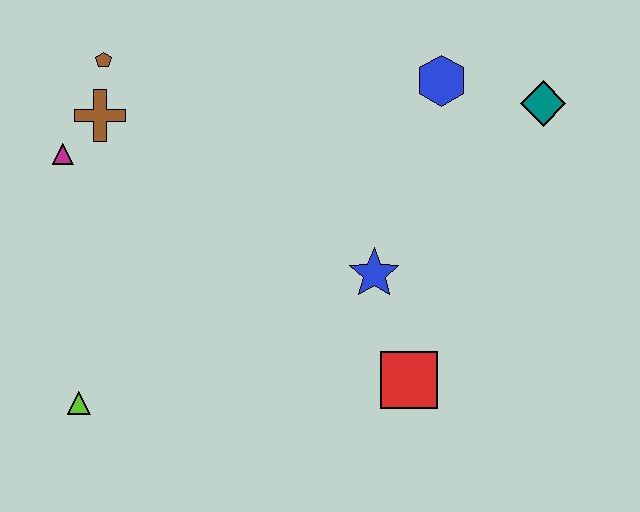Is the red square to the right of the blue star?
Yes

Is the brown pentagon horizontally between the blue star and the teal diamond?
No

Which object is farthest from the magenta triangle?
The teal diamond is farthest from the magenta triangle.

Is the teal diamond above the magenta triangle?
Yes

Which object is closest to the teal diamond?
The blue hexagon is closest to the teal diamond.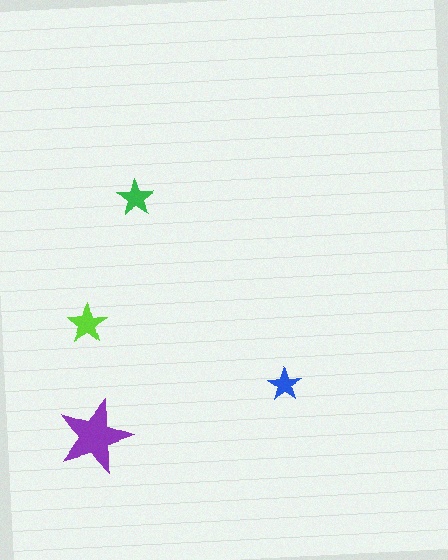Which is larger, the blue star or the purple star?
The purple one.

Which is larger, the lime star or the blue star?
The lime one.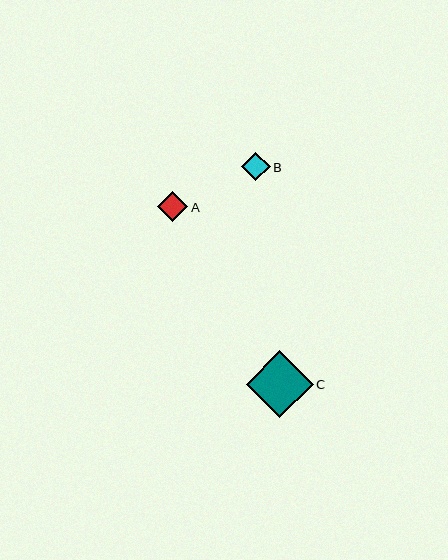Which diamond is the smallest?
Diamond B is the smallest with a size of approximately 28 pixels.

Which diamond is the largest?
Diamond C is the largest with a size of approximately 67 pixels.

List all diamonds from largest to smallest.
From largest to smallest: C, A, B.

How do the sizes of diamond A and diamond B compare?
Diamond A and diamond B are approximately the same size.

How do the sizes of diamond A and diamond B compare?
Diamond A and diamond B are approximately the same size.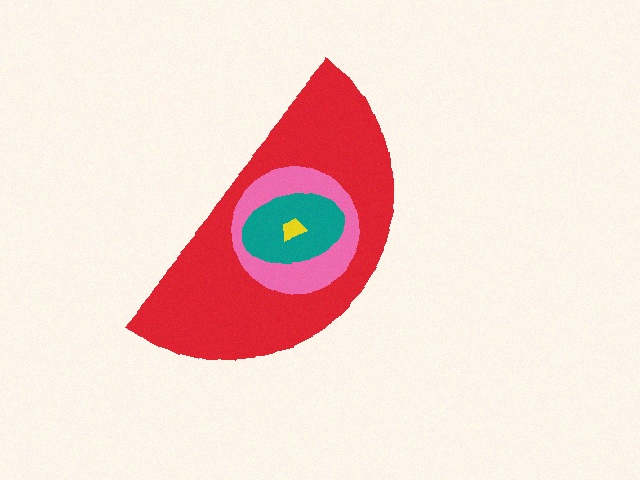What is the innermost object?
The yellow trapezoid.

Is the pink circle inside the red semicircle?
Yes.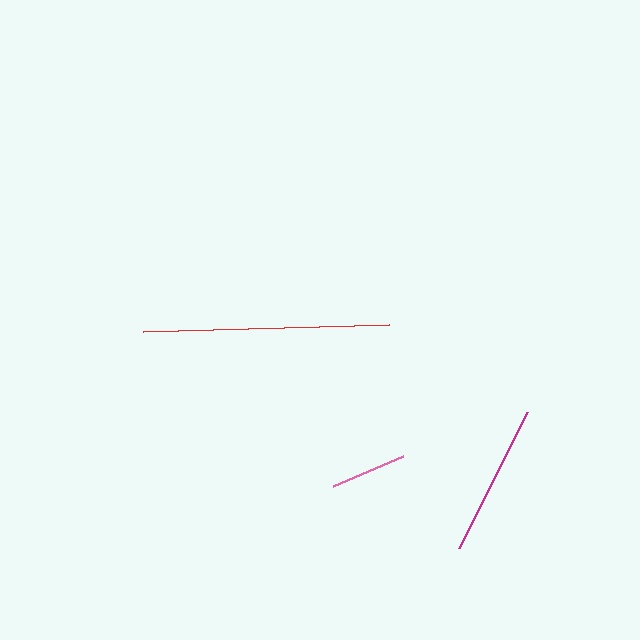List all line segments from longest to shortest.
From longest to shortest: red, magenta, pink.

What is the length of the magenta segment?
The magenta segment is approximately 152 pixels long.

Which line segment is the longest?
The red line is the longest at approximately 247 pixels.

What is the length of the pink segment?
The pink segment is approximately 76 pixels long.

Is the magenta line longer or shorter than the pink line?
The magenta line is longer than the pink line.